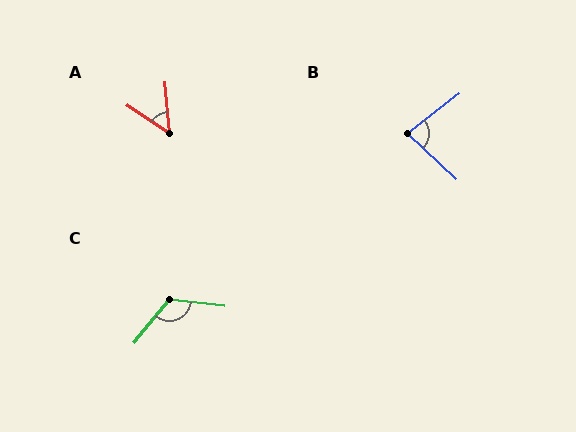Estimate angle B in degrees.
Approximately 81 degrees.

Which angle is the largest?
C, at approximately 122 degrees.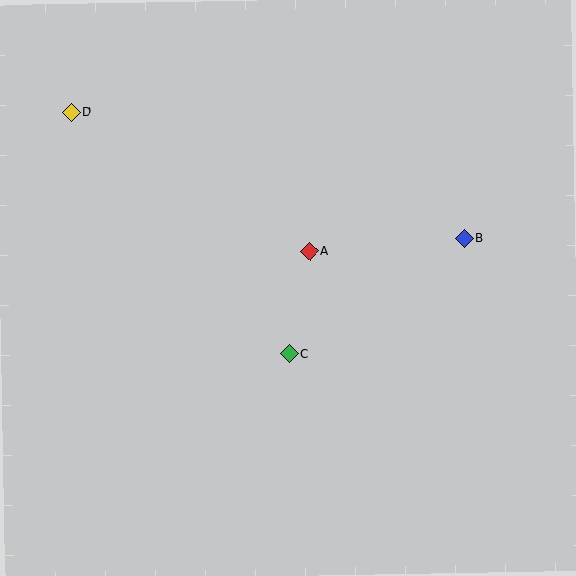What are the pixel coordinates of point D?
Point D is at (71, 112).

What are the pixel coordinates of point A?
Point A is at (310, 251).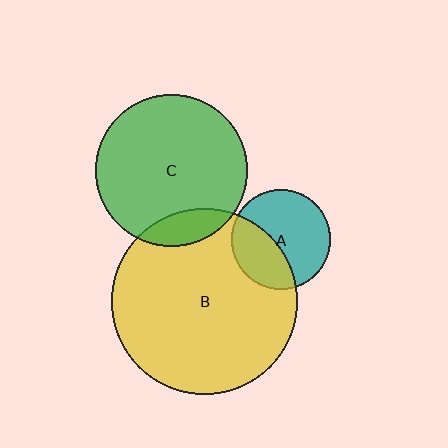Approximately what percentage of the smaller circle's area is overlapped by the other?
Approximately 40%.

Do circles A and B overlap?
Yes.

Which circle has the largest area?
Circle B (yellow).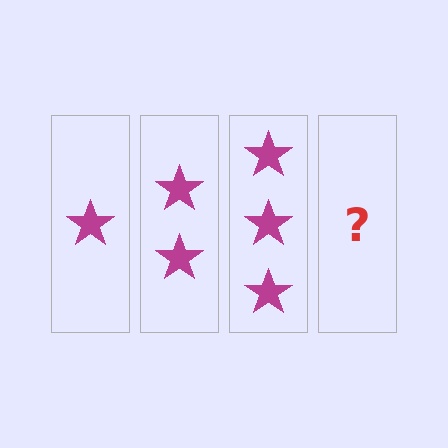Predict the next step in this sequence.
The next step is 4 stars.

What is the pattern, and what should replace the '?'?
The pattern is that each step adds one more star. The '?' should be 4 stars.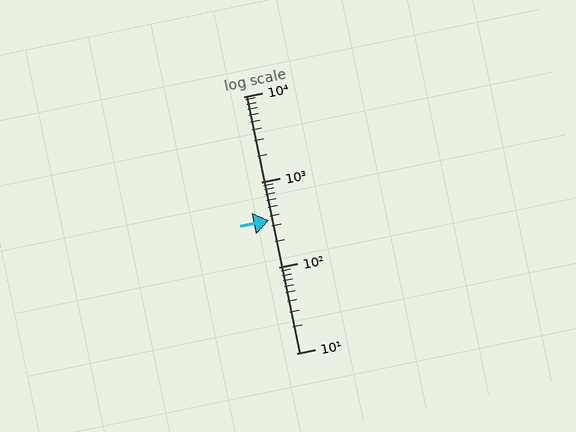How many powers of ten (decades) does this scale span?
The scale spans 3 decades, from 10 to 10000.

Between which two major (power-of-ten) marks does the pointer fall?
The pointer is between 100 and 1000.